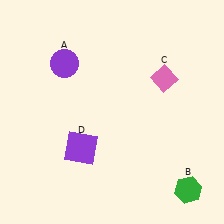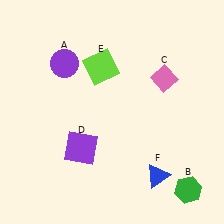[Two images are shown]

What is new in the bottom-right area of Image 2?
A blue triangle (F) was added in the bottom-right area of Image 2.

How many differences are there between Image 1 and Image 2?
There are 2 differences between the two images.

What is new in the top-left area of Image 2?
A lime square (E) was added in the top-left area of Image 2.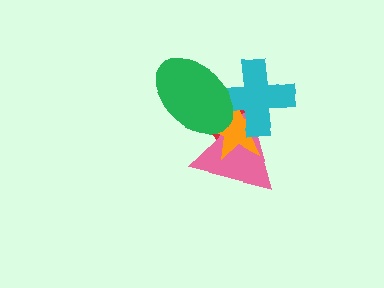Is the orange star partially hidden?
Yes, it is partially covered by another shape.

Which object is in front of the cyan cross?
The green ellipse is in front of the cyan cross.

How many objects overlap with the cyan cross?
4 objects overlap with the cyan cross.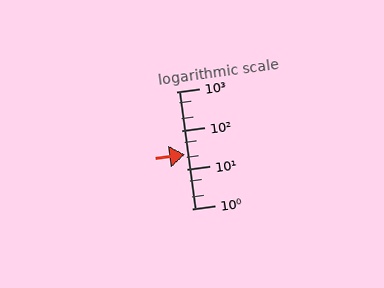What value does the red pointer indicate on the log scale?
The pointer indicates approximately 25.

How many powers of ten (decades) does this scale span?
The scale spans 3 decades, from 1 to 1000.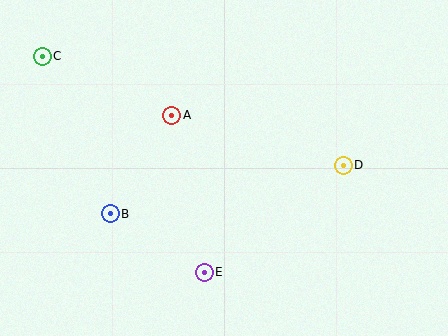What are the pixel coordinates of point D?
Point D is at (343, 165).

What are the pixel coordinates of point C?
Point C is at (42, 56).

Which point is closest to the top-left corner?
Point C is closest to the top-left corner.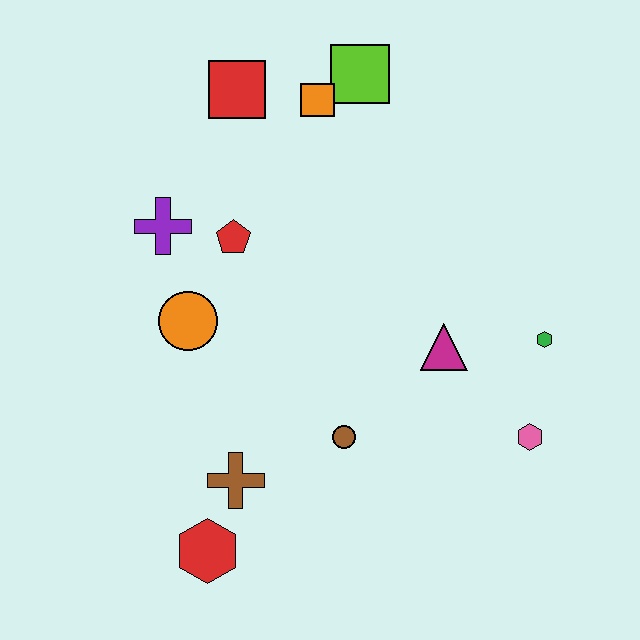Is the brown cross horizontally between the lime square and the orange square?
No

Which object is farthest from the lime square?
The red hexagon is farthest from the lime square.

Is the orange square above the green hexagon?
Yes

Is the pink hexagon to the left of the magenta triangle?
No